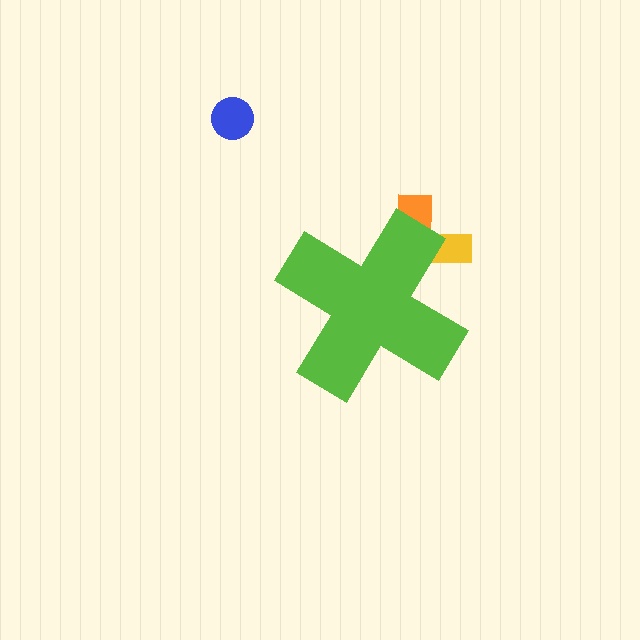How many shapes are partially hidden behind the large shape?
2 shapes are partially hidden.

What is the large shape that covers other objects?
A lime cross.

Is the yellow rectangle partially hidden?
Yes, the yellow rectangle is partially hidden behind the lime cross.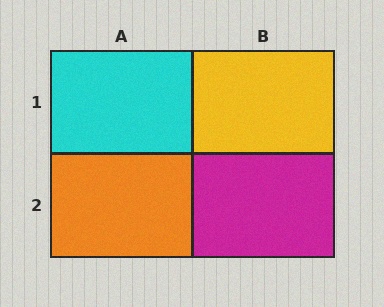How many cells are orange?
1 cell is orange.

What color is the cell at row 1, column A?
Cyan.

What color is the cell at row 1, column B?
Yellow.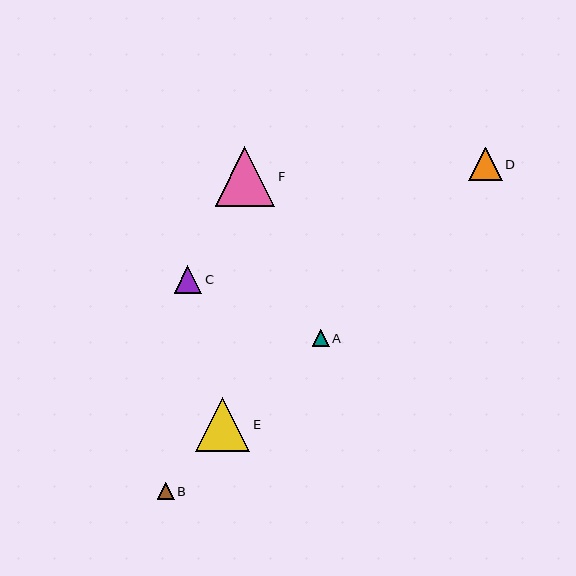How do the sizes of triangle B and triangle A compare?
Triangle B and triangle A are approximately the same size.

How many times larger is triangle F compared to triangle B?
Triangle F is approximately 3.4 times the size of triangle B.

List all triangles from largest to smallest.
From largest to smallest: F, E, D, C, B, A.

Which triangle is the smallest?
Triangle A is the smallest with a size of approximately 16 pixels.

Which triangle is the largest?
Triangle F is the largest with a size of approximately 59 pixels.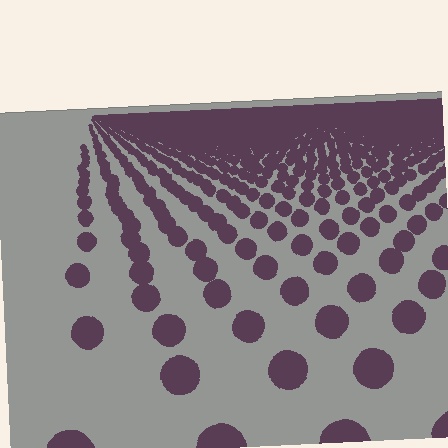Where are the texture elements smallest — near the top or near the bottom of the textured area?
Near the top.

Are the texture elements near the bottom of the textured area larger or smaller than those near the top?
Larger. Near the bottom, elements are closer to the viewer and appear at a bigger on-screen size.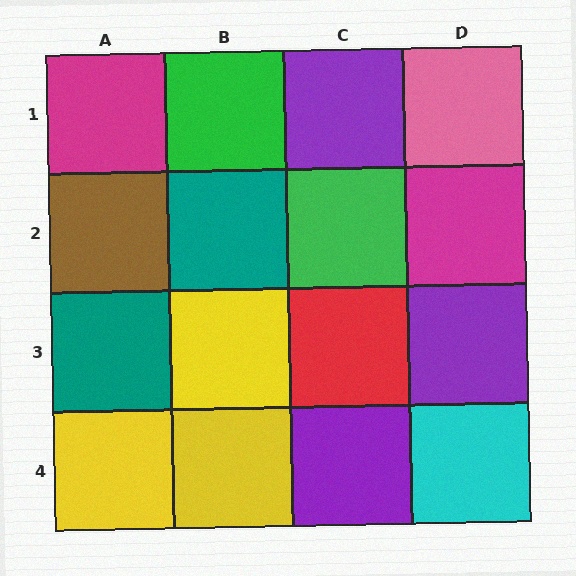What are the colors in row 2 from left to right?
Brown, teal, green, magenta.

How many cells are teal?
2 cells are teal.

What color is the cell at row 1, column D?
Pink.